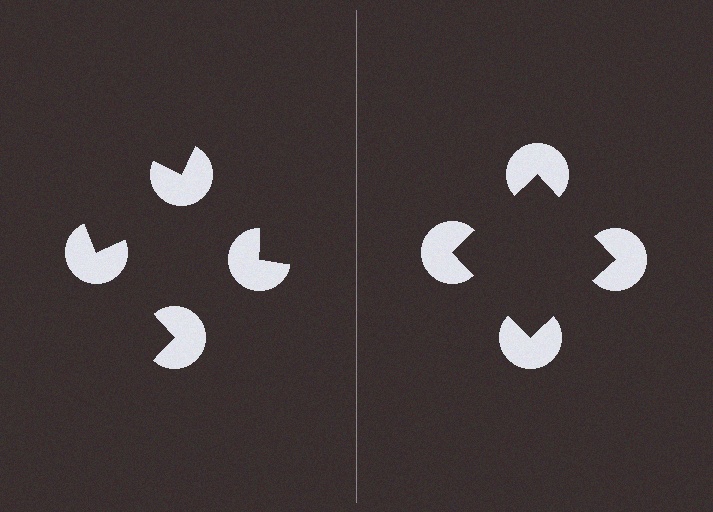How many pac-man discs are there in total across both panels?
8 — 4 on each side.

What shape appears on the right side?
An illusory square.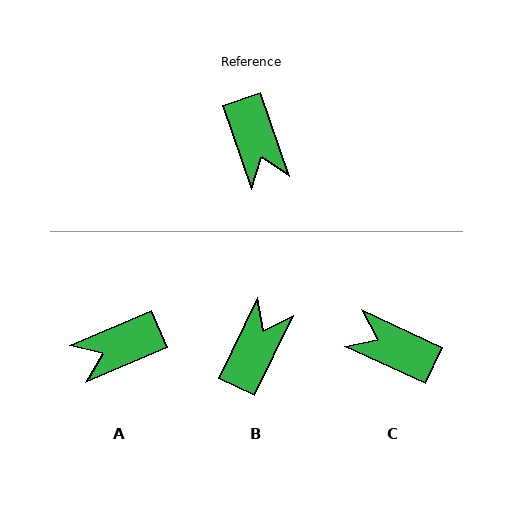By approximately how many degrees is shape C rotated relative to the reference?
Approximately 134 degrees clockwise.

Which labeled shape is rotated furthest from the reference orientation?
B, about 135 degrees away.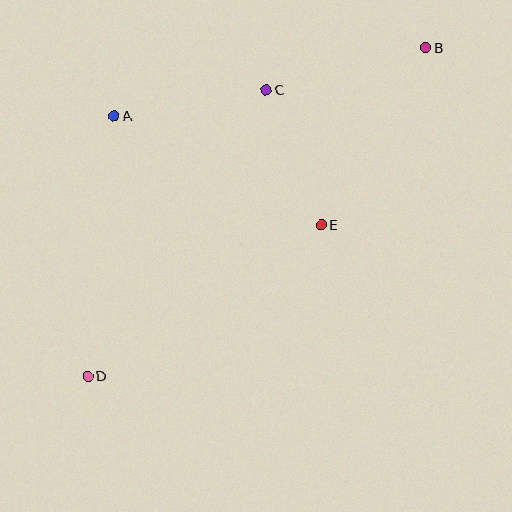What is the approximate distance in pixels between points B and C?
The distance between B and C is approximately 165 pixels.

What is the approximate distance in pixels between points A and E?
The distance between A and E is approximately 234 pixels.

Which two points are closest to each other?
Points C and E are closest to each other.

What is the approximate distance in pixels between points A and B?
The distance between A and B is approximately 319 pixels.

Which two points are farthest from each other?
Points B and D are farthest from each other.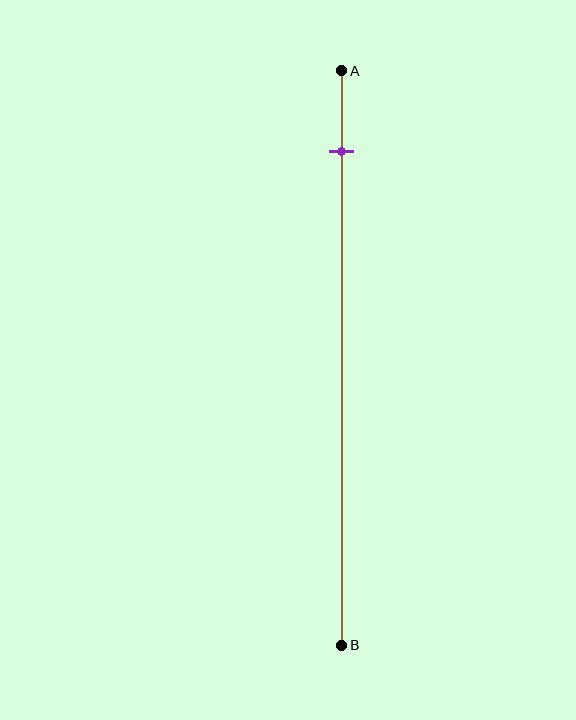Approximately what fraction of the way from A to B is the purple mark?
The purple mark is approximately 15% of the way from A to B.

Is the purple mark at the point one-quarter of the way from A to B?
No, the mark is at about 15% from A, not at the 25% one-quarter point.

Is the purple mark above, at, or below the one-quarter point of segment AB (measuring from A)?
The purple mark is above the one-quarter point of segment AB.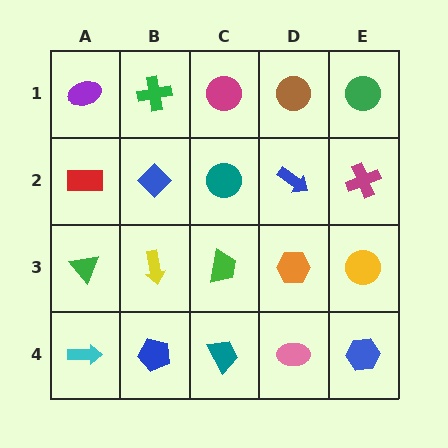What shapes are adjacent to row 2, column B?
A green cross (row 1, column B), a yellow arrow (row 3, column B), a red rectangle (row 2, column A), a teal circle (row 2, column C).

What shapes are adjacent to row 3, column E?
A magenta cross (row 2, column E), a blue hexagon (row 4, column E), an orange hexagon (row 3, column D).